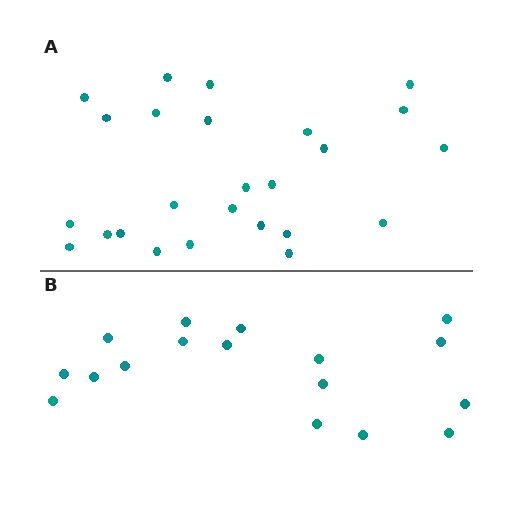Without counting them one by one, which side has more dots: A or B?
Region A (the top region) has more dots.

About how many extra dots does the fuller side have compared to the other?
Region A has roughly 8 or so more dots than region B.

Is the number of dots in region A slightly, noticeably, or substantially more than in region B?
Region A has substantially more. The ratio is roughly 1.5 to 1.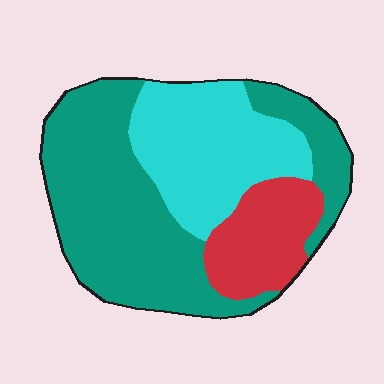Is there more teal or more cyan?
Teal.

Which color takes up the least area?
Red, at roughly 15%.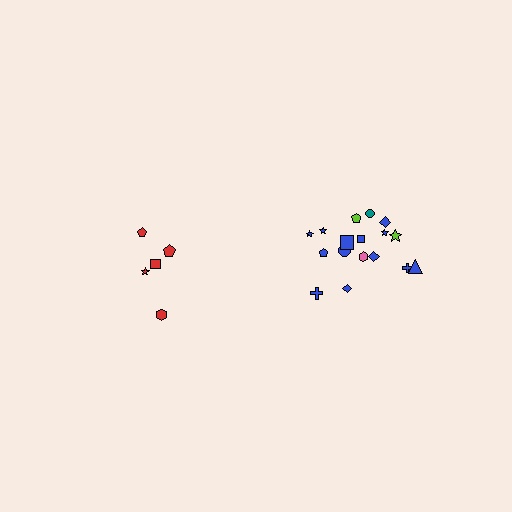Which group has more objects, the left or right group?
The right group.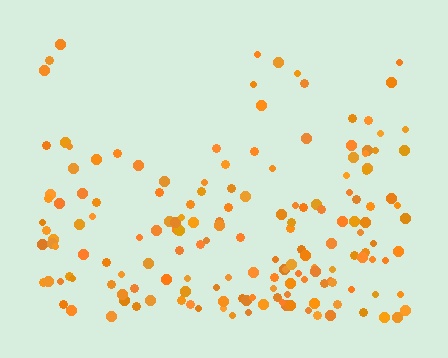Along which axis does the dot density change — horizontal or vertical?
Vertical.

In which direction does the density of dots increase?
From top to bottom, with the bottom side densest.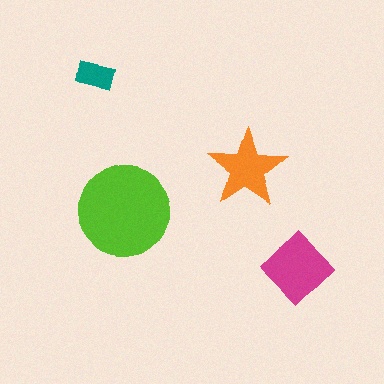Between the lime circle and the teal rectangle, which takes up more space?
The lime circle.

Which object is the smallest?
The teal rectangle.